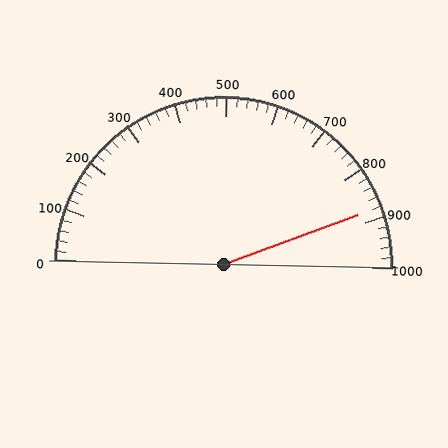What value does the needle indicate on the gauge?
The needle indicates approximately 880.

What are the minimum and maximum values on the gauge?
The gauge ranges from 0 to 1000.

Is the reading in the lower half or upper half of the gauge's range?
The reading is in the upper half of the range (0 to 1000).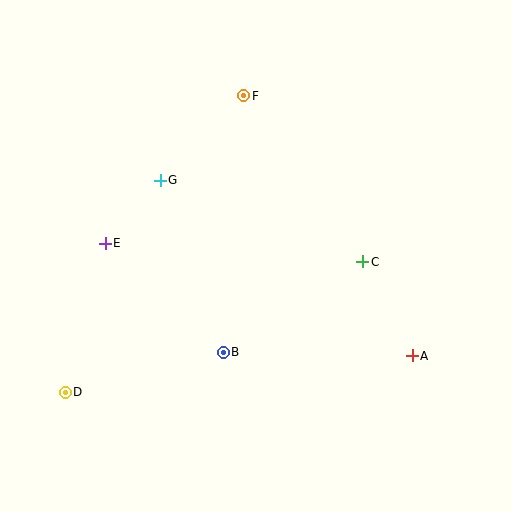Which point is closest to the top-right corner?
Point F is closest to the top-right corner.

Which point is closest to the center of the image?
Point B at (223, 352) is closest to the center.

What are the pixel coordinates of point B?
Point B is at (223, 352).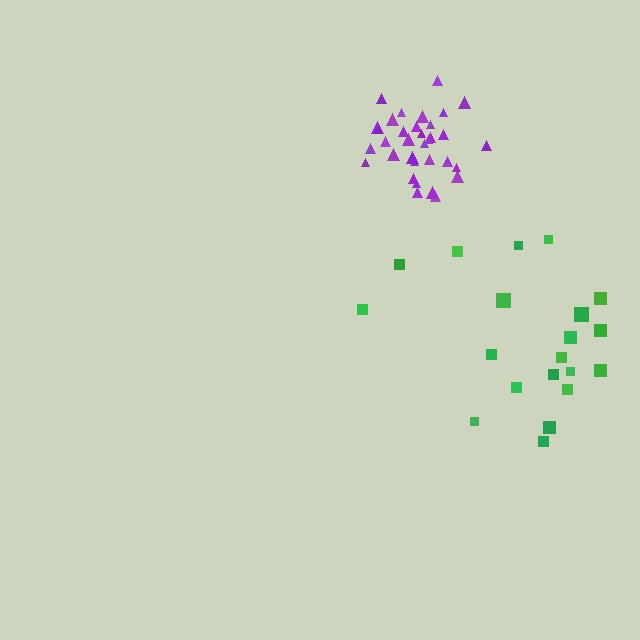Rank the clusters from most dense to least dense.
purple, green.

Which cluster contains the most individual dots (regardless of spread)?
Purple (34).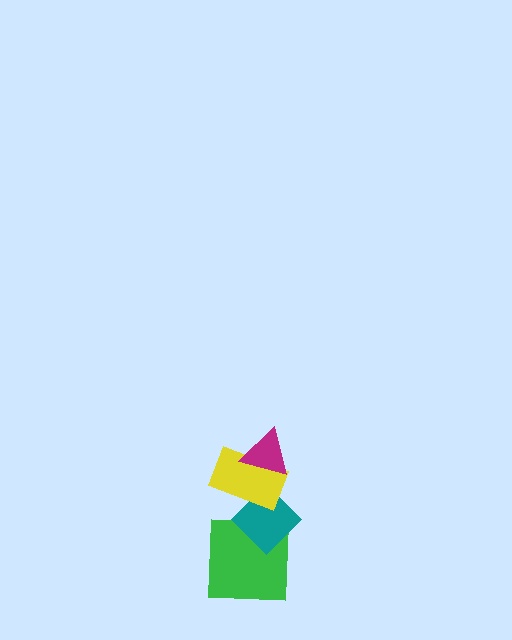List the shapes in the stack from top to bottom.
From top to bottom: the magenta triangle, the yellow rectangle, the teal diamond, the green square.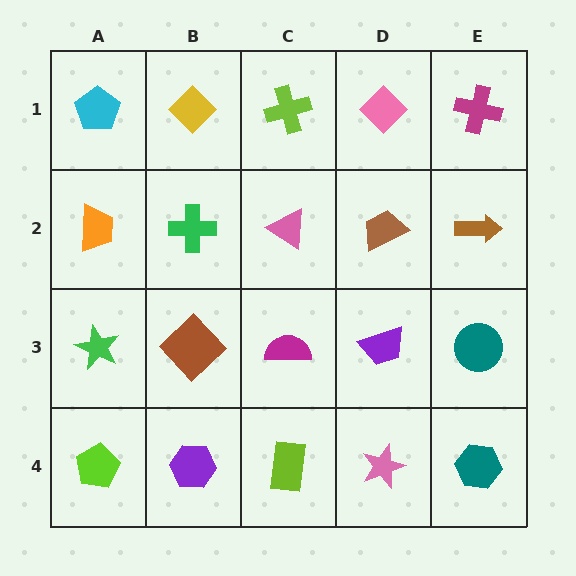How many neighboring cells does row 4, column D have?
3.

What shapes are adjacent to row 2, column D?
A pink diamond (row 1, column D), a purple trapezoid (row 3, column D), a pink triangle (row 2, column C), a brown arrow (row 2, column E).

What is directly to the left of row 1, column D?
A lime cross.